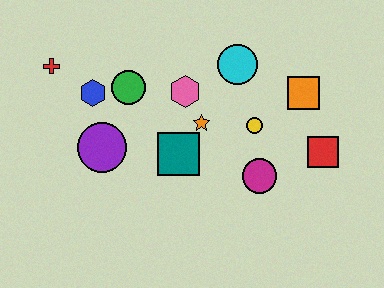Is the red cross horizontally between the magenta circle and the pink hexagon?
No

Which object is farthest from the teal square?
The red cross is farthest from the teal square.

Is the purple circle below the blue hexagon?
Yes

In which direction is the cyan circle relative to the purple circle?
The cyan circle is to the right of the purple circle.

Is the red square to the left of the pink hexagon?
No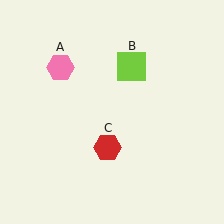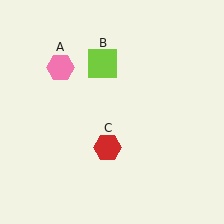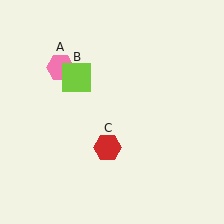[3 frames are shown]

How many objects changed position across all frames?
1 object changed position: lime square (object B).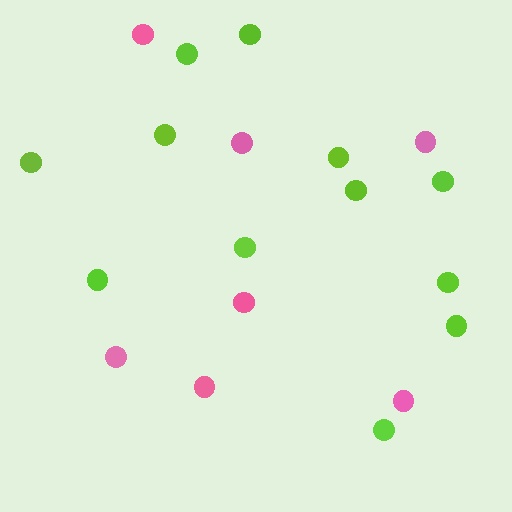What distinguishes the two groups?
There are 2 groups: one group of lime circles (12) and one group of pink circles (7).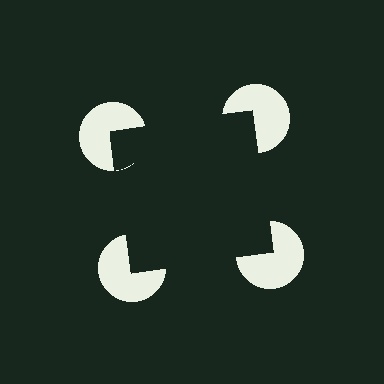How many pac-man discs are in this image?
There are 4 — one at each vertex of the illusory square.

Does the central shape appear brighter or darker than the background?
It typically appears slightly darker than the background, even though no actual brightness change is drawn.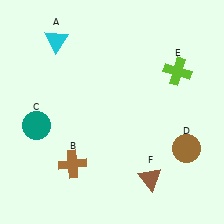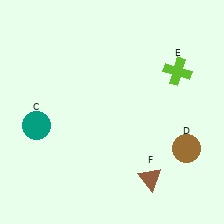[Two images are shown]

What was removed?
The brown cross (B), the cyan triangle (A) were removed in Image 2.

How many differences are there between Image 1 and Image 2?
There are 2 differences between the two images.